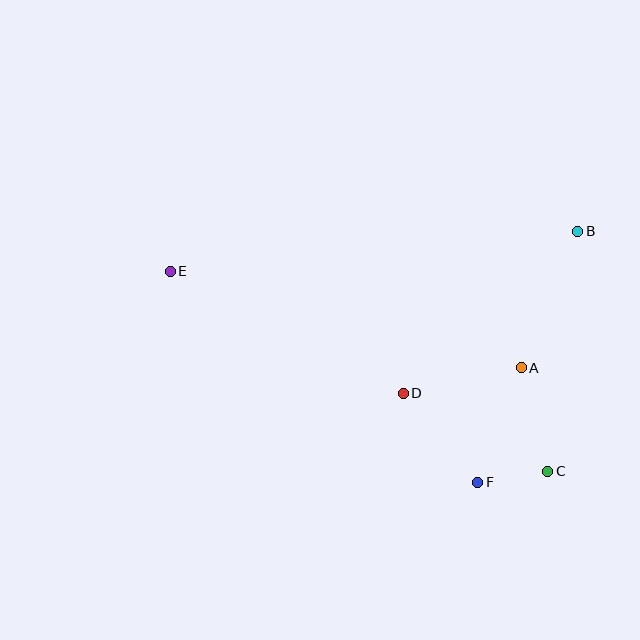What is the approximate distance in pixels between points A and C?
The distance between A and C is approximately 107 pixels.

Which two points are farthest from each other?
Points C and E are farthest from each other.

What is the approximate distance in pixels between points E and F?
The distance between E and F is approximately 373 pixels.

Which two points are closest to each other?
Points C and F are closest to each other.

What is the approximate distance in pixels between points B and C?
The distance between B and C is approximately 242 pixels.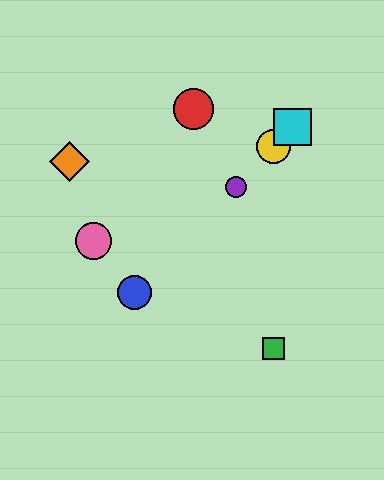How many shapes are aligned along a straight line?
4 shapes (the blue circle, the yellow circle, the purple circle, the cyan square) are aligned along a straight line.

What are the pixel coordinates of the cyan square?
The cyan square is at (293, 127).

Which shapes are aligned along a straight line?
The blue circle, the yellow circle, the purple circle, the cyan square are aligned along a straight line.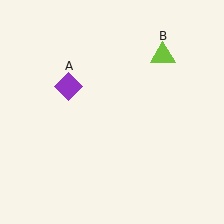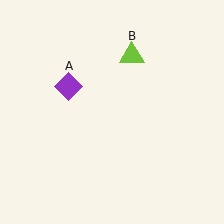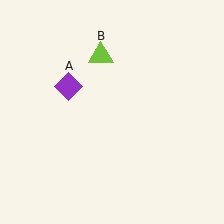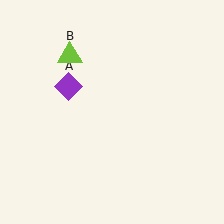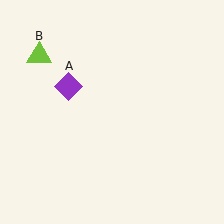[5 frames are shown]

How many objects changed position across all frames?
1 object changed position: lime triangle (object B).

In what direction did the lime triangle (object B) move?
The lime triangle (object B) moved left.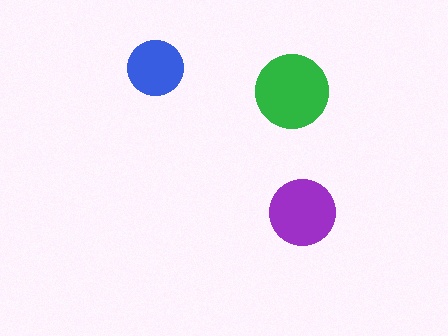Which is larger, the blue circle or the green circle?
The green one.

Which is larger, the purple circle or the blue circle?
The purple one.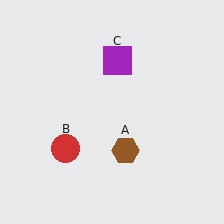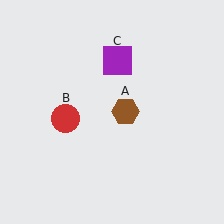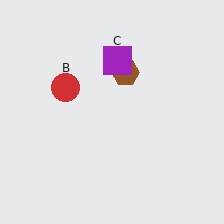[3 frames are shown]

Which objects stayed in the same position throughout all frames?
Purple square (object C) remained stationary.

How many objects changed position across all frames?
2 objects changed position: brown hexagon (object A), red circle (object B).